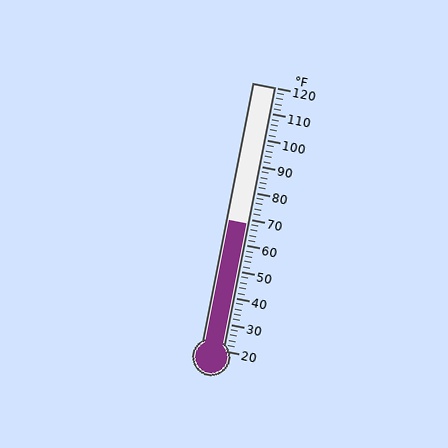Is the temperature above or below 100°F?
The temperature is below 100°F.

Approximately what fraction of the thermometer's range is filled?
The thermometer is filled to approximately 50% of its range.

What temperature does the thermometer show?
The thermometer shows approximately 68°F.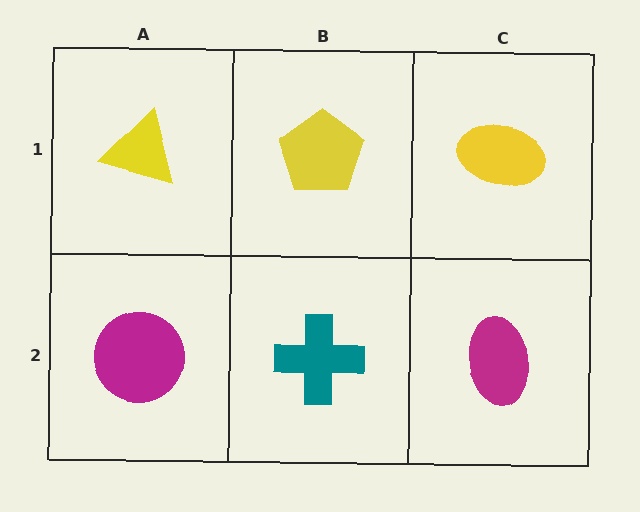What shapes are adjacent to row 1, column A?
A magenta circle (row 2, column A), a yellow pentagon (row 1, column B).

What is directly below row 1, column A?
A magenta circle.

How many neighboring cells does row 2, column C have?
2.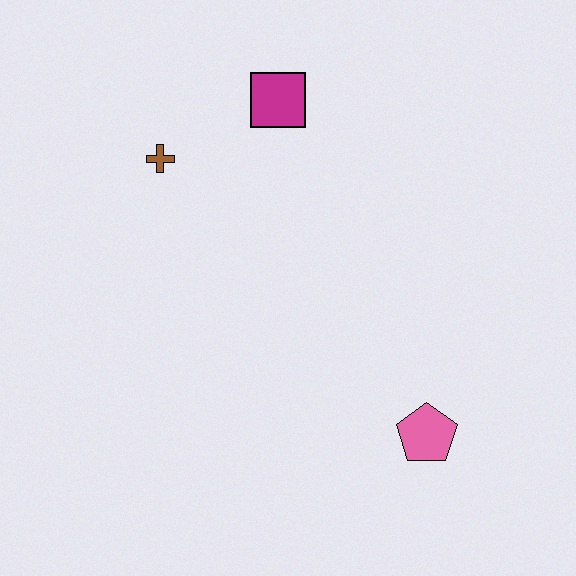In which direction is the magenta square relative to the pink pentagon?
The magenta square is above the pink pentagon.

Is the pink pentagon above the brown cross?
No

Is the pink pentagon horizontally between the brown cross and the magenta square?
No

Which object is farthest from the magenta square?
The pink pentagon is farthest from the magenta square.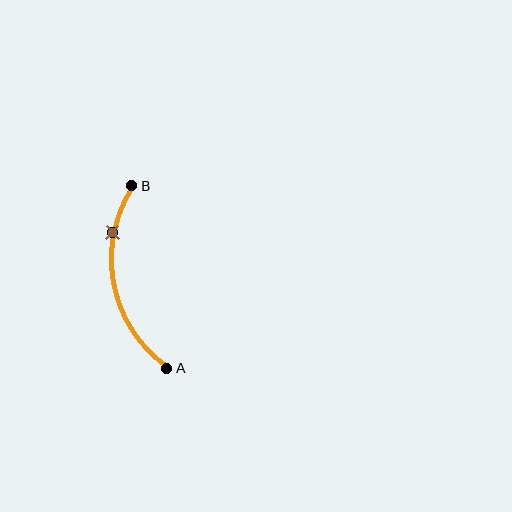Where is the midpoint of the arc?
The arc midpoint is the point on the curve farthest from the straight line joining A and B. It sits to the left of that line.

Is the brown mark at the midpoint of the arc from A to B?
No. The brown mark lies on the arc but is closer to endpoint B. The arc midpoint would be at the point on the curve equidistant along the arc from both A and B.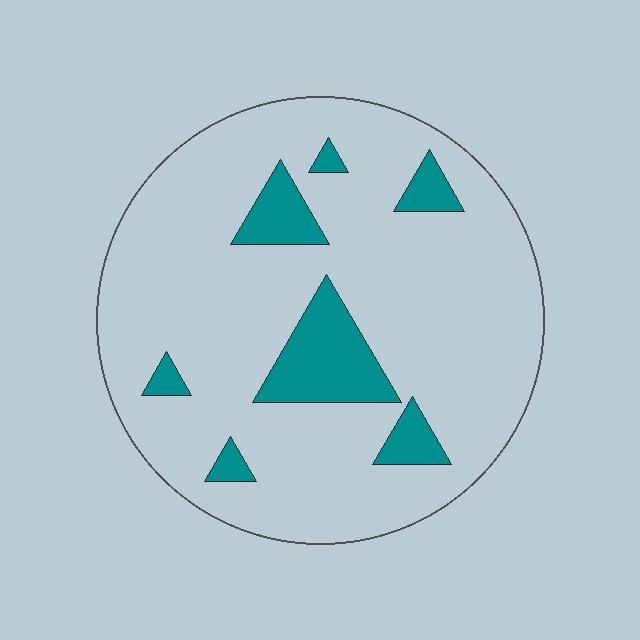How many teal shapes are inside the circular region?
7.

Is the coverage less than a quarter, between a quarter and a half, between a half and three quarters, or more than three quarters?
Less than a quarter.